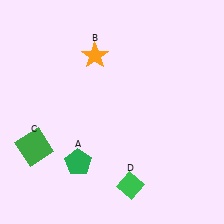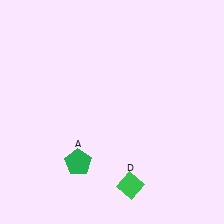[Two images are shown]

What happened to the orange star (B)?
The orange star (B) was removed in Image 2. It was in the top-left area of Image 1.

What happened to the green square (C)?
The green square (C) was removed in Image 2. It was in the bottom-left area of Image 1.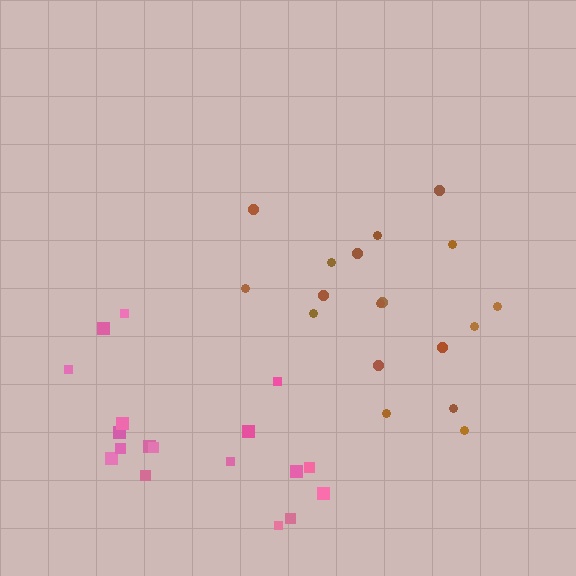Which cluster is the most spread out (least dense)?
Pink.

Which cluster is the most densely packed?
Brown.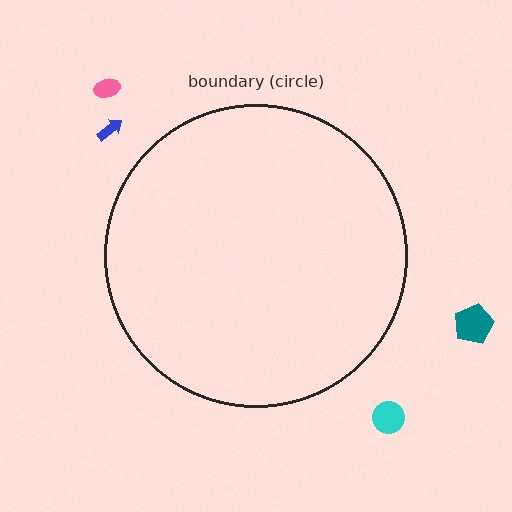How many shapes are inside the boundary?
0 inside, 4 outside.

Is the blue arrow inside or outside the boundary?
Outside.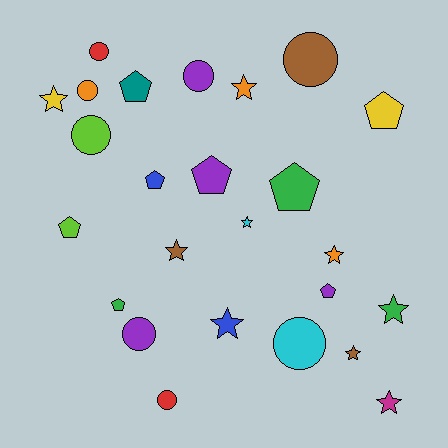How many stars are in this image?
There are 9 stars.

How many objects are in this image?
There are 25 objects.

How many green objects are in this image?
There are 3 green objects.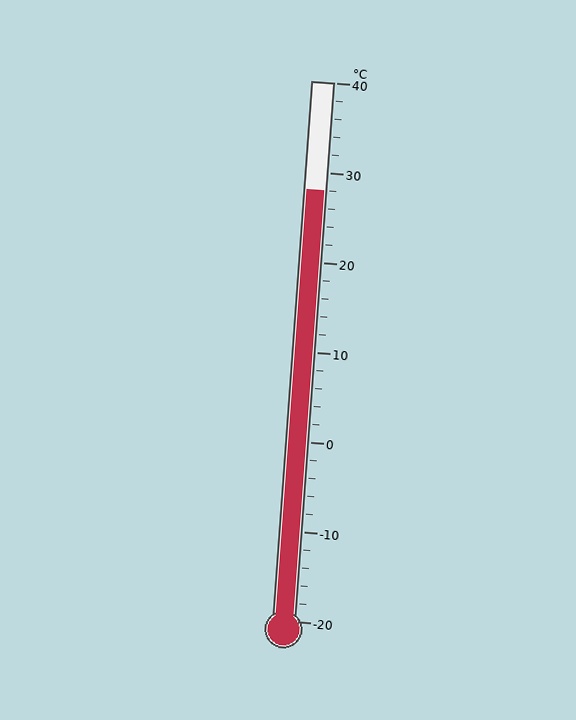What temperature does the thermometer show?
The thermometer shows approximately 28°C.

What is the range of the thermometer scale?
The thermometer scale ranges from -20°C to 40°C.